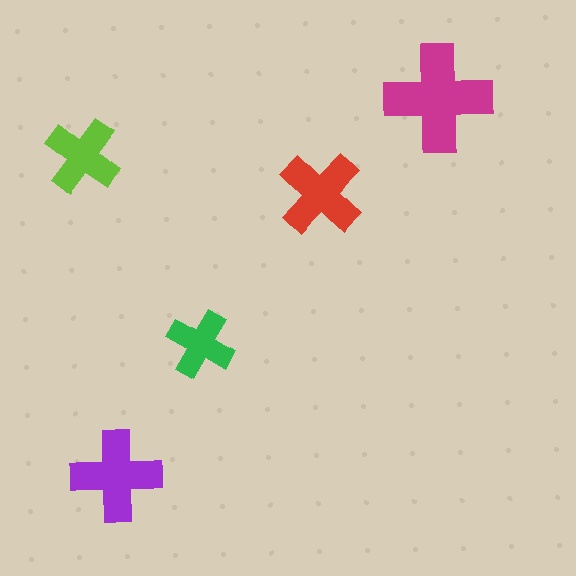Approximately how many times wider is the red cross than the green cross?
About 1.5 times wider.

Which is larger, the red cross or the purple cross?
The purple one.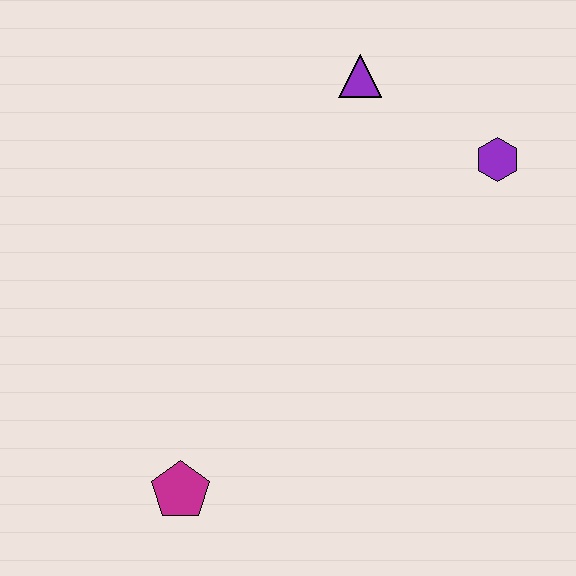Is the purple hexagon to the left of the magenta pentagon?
No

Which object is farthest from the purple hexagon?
The magenta pentagon is farthest from the purple hexagon.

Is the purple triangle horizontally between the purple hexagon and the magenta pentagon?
Yes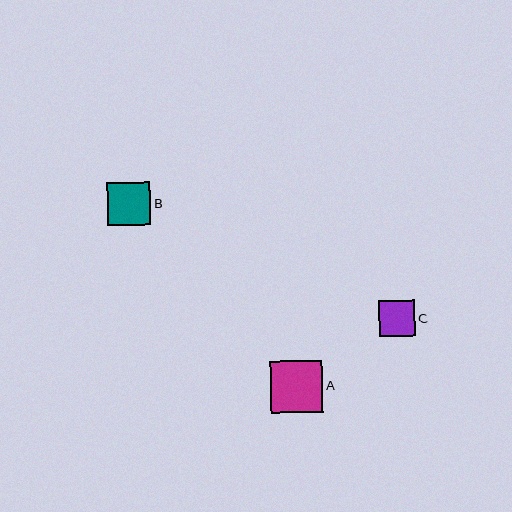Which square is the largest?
Square A is the largest with a size of approximately 52 pixels.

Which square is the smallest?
Square C is the smallest with a size of approximately 36 pixels.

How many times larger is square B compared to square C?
Square B is approximately 1.2 times the size of square C.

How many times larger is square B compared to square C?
Square B is approximately 1.2 times the size of square C.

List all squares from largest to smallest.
From largest to smallest: A, B, C.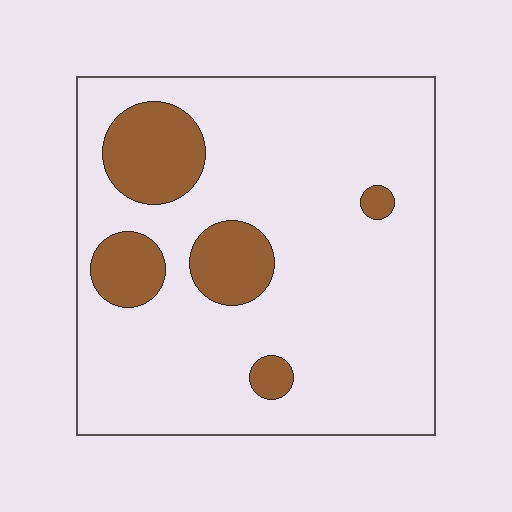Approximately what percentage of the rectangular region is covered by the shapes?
Approximately 15%.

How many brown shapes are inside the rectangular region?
5.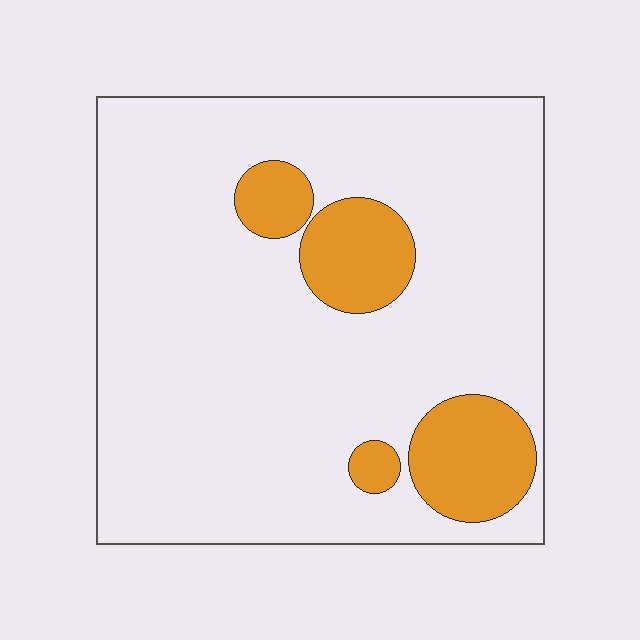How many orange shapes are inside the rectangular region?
4.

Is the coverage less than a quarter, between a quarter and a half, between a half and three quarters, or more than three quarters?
Less than a quarter.